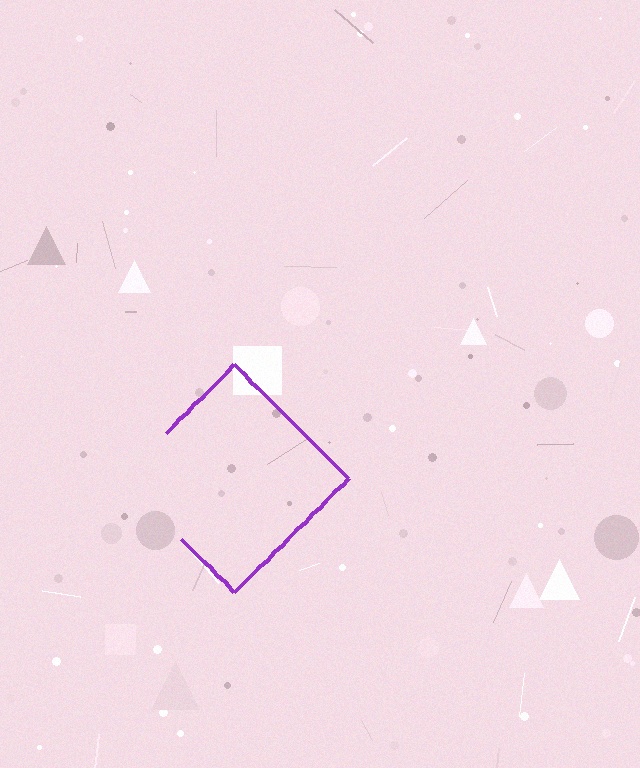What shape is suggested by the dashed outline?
The dashed outline suggests a diamond.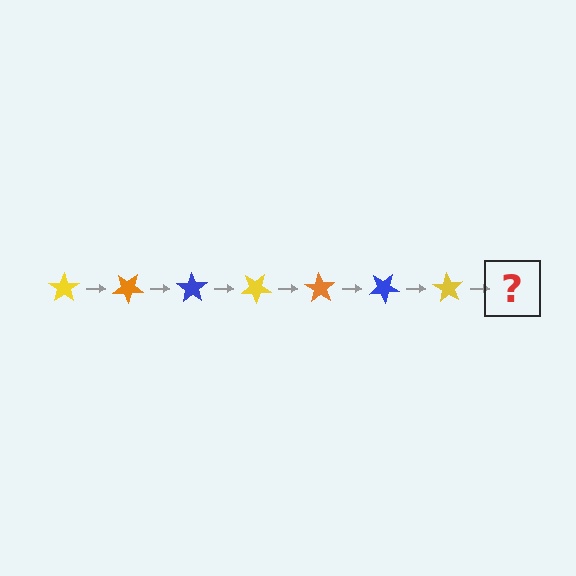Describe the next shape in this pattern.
It should be an orange star, rotated 245 degrees from the start.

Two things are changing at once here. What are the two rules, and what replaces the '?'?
The two rules are that it rotates 35 degrees each step and the color cycles through yellow, orange, and blue. The '?' should be an orange star, rotated 245 degrees from the start.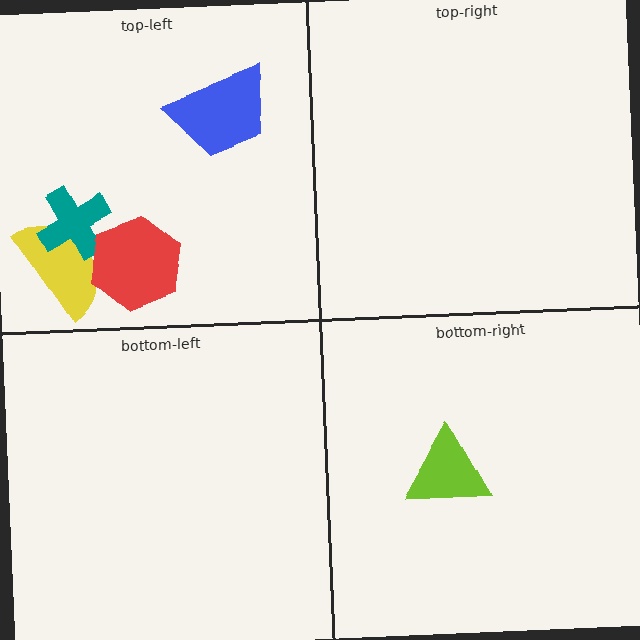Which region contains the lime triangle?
The bottom-right region.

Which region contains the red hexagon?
The top-left region.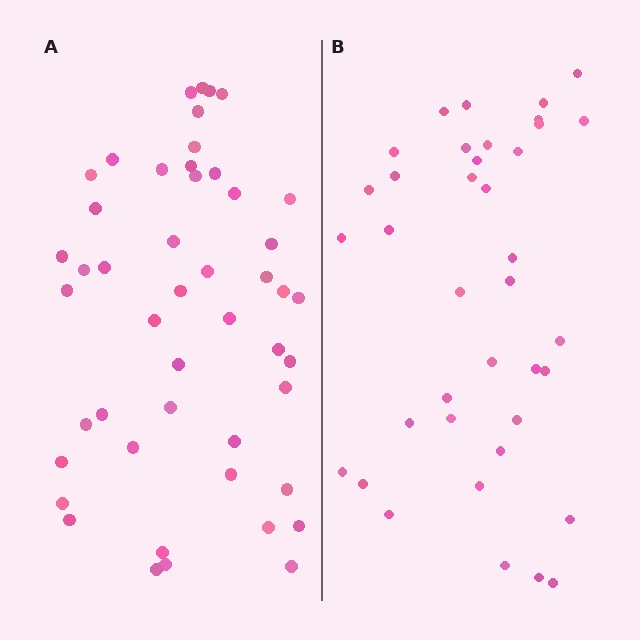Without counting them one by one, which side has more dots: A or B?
Region A (the left region) has more dots.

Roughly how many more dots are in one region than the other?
Region A has roughly 10 or so more dots than region B.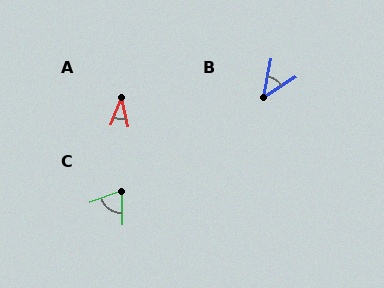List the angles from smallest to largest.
A (33°), B (46°), C (71°).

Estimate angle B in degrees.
Approximately 46 degrees.